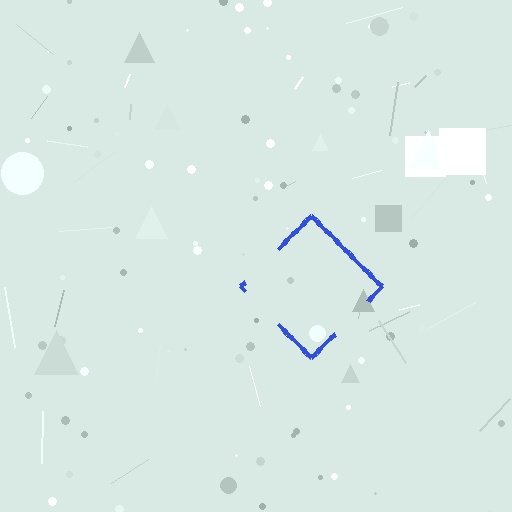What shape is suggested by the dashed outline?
The dashed outline suggests a diamond.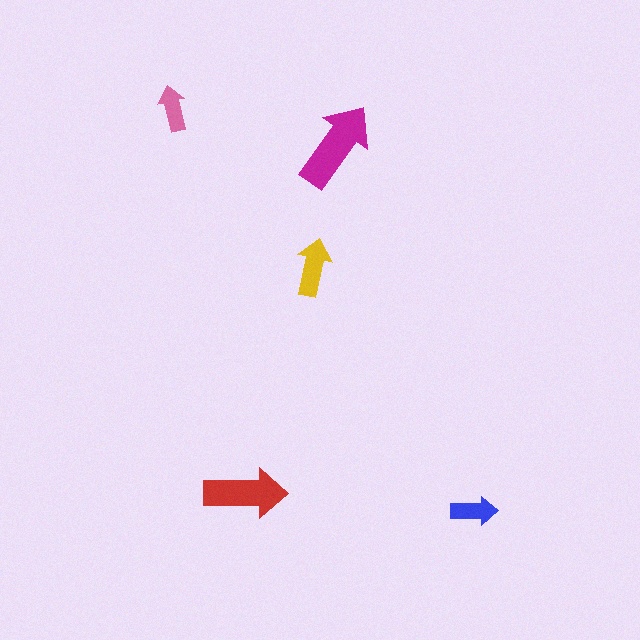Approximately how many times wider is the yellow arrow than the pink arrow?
About 1.5 times wider.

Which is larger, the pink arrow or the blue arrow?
The blue one.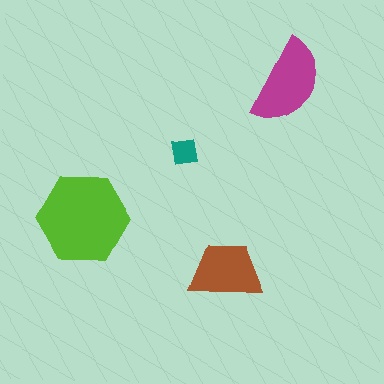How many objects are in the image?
There are 4 objects in the image.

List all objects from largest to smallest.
The lime hexagon, the magenta semicircle, the brown trapezoid, the teal square.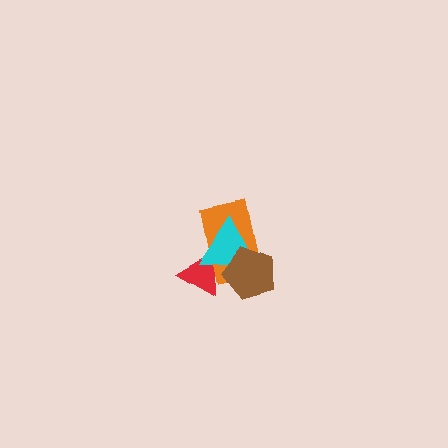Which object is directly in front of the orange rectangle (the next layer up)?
The cyan triangle is directly in front of the orange rectangle.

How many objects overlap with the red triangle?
2 objects overlap with the red triangle.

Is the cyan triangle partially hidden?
Yes, it is partially covered by another shape.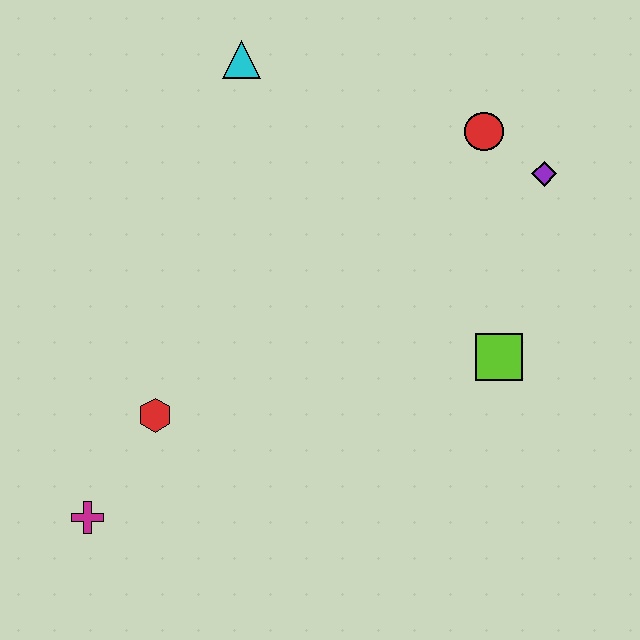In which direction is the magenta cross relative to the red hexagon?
The magenta cross is below the red hexagon.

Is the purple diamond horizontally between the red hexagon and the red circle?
No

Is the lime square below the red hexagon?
No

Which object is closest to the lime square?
The purple diamond is closest to the lime square.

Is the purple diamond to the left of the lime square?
No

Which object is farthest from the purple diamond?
The magenta cross is farthest from the purple diamond.